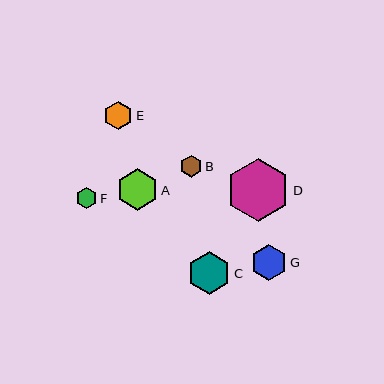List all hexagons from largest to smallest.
From largest to smallest: D, C, A, G, E, B, F.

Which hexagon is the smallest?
Hexagon F is the smallest with a size of approximately 20 pixels.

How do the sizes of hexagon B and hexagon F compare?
Hexagon B and hexagon F are approximately the same size.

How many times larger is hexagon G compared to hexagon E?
Hexagon G is approximately 1.3 times the size of hexagon E.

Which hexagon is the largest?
Hexagon D is the largest with a size of approximately 63 pixels.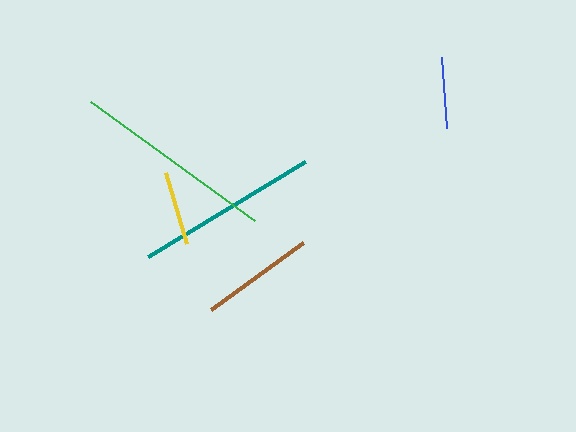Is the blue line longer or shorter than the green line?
The green line is longer than the blue line.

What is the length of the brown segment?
The brown segment is approximately 114 pixels long.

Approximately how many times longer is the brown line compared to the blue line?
The brown line is approximately 1.6 times the length of the blue line.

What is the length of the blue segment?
The blue segment is approximately 71 pixels long.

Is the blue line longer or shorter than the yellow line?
The yellow line is longer than the blue line.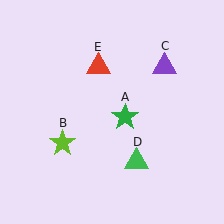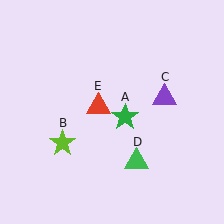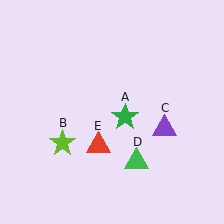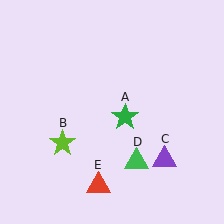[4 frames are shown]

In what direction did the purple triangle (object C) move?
The purple triangle (object C) moved down.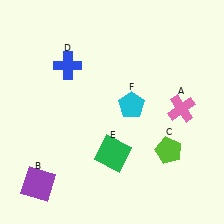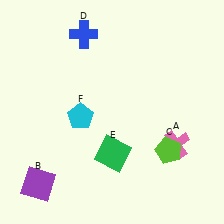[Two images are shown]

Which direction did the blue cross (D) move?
The blue cross (D) moved up.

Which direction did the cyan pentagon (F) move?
The cyan pentagon (F) moved left.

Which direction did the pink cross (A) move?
The pink cross (A) moved down.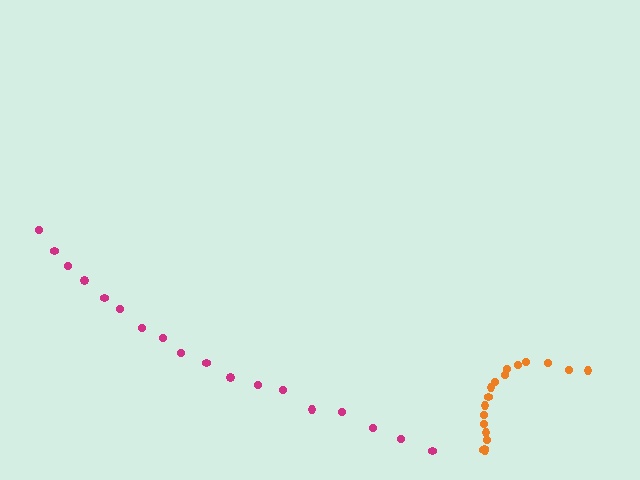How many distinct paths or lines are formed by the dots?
There are 2 distinct paths.